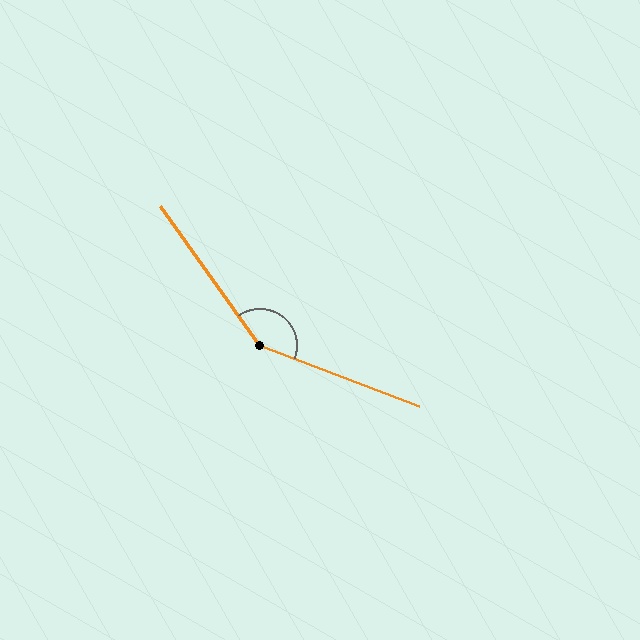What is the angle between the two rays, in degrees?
Approximately 146 degrees.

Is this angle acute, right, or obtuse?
It is obtuse.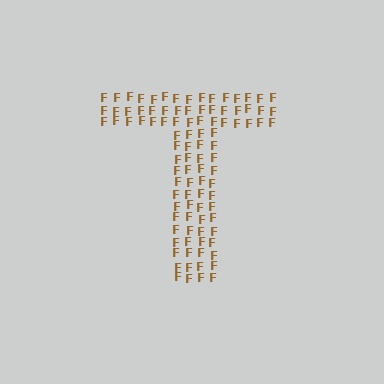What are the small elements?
The small elements are letter F's.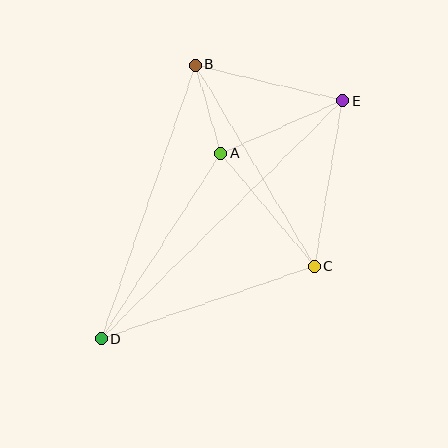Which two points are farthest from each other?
Points D and E are farthest from each other.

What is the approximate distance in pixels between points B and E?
The distance between B and E is approximately 152 pixels.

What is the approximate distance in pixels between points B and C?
The distance between B and C is approximately 234 pixels.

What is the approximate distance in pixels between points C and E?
The distance between C and E is approximately 168 pixels.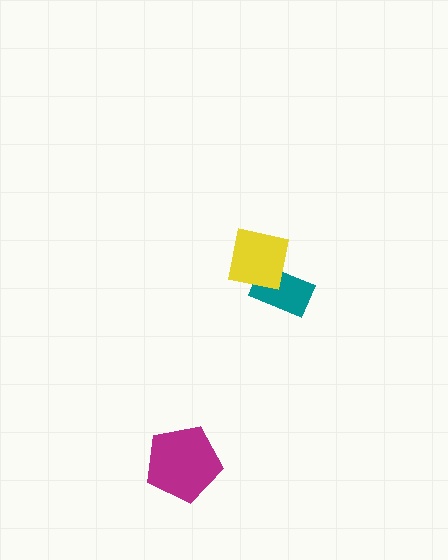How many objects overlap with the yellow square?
1 object overlaps with the yellow square.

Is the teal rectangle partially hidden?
Yes, it is partially covered by another shape.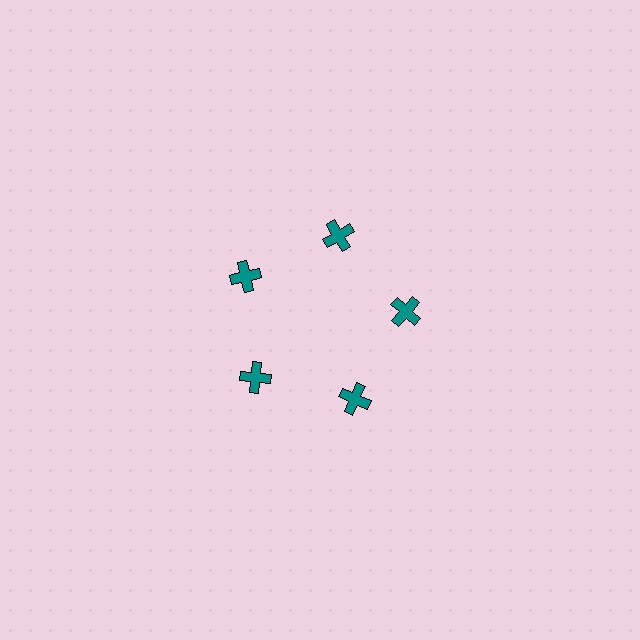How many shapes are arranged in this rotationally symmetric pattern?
There are 5 shapes, arranged in 5 groups of 1.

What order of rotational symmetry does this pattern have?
This pattern has 5-fold rotational symmetry.